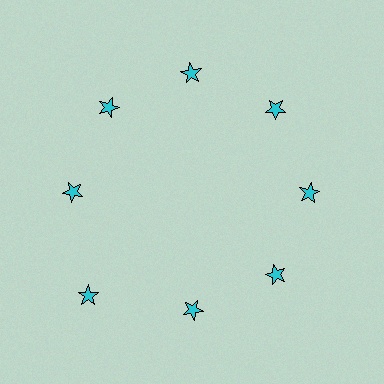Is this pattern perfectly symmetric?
No. The 8 cyan stars are arranged in a ring, but one element near the 8 o'clock position is pushed outward from the center, breaking the 8-fold rotational symmetry.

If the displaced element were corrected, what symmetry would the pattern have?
It would have 8-fold rotational symmetry — the pattern would map onto itself every 45 degrees.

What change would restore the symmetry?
The symmetry would be restored by moving it inward, back onto the ring so that all 8 stars sit at equal angles and equal distance from the center.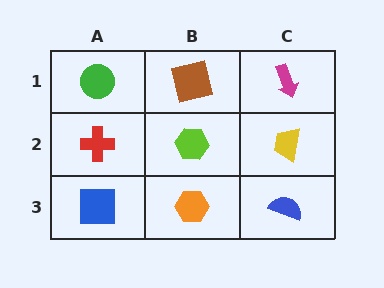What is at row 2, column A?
A red cross.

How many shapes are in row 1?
3 shapes.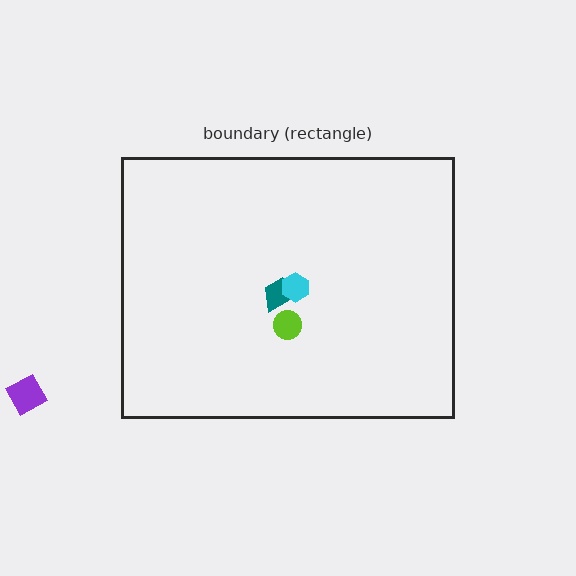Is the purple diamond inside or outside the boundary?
Outside.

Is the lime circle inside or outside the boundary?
Inside.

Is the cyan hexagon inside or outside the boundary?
Inside.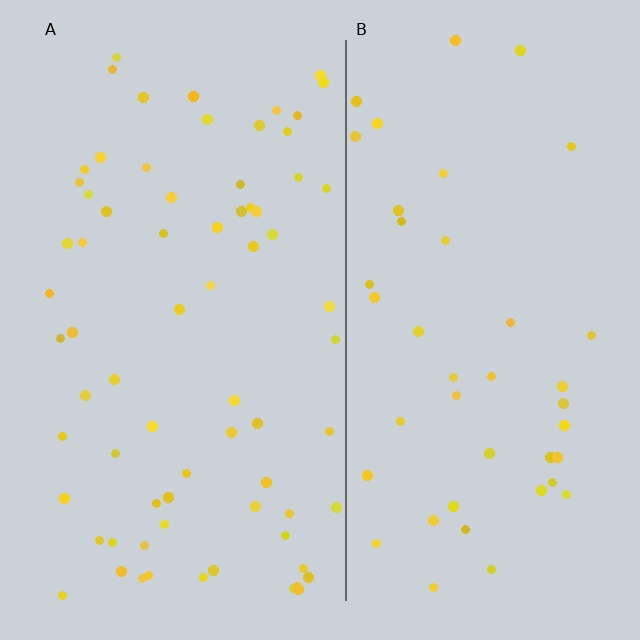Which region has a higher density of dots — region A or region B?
A (the left).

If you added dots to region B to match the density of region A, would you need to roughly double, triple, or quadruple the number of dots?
Approximately double.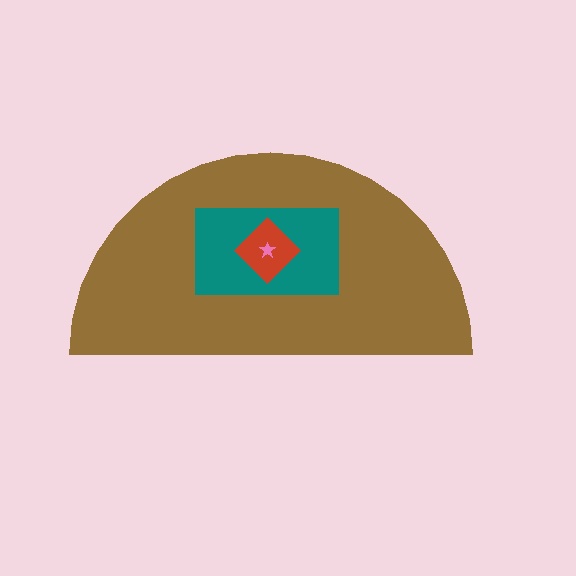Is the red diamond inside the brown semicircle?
Yes.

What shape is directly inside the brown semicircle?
The teal rectangle.